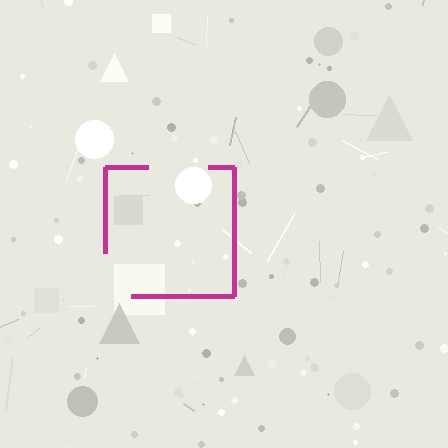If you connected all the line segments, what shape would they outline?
They would outline a square.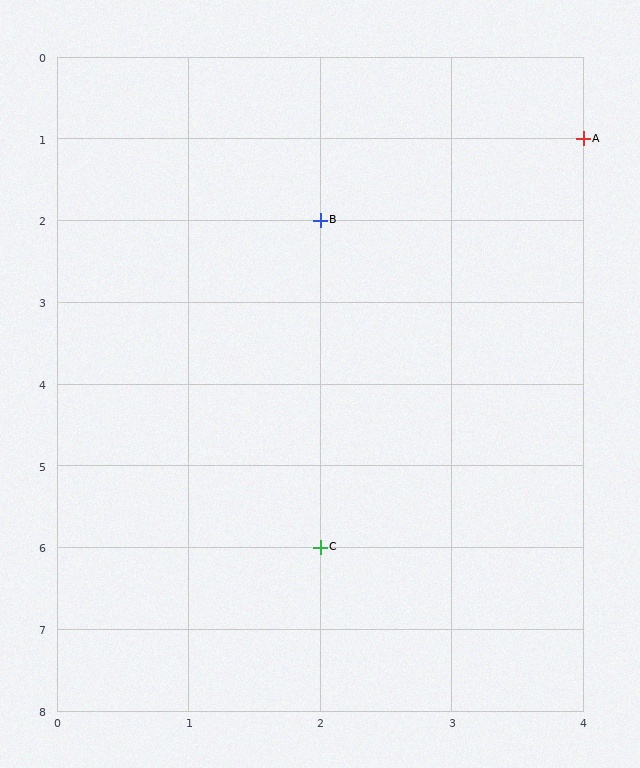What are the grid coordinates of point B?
Point B is at grid coordinates (2, 2).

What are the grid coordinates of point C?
Point C is at grid coordinates (2, 6).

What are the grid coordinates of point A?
Point A is at grid coordinates (4, 1).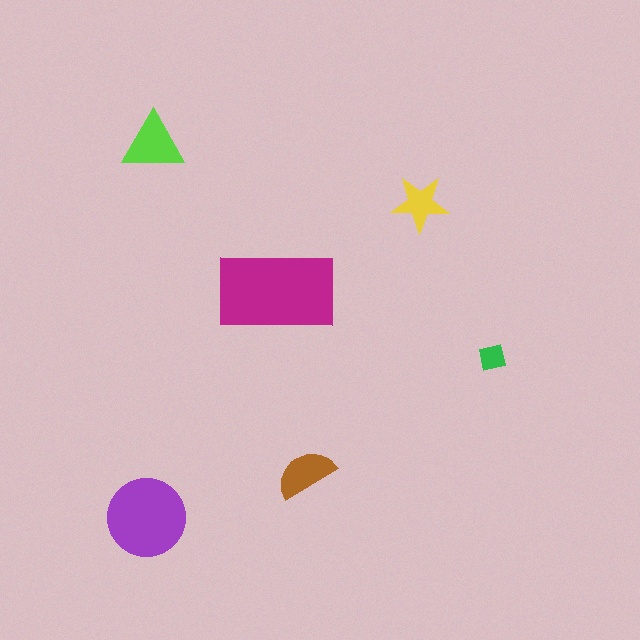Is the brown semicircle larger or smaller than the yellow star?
Larger.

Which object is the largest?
The magenta rectangle.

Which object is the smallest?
The green square.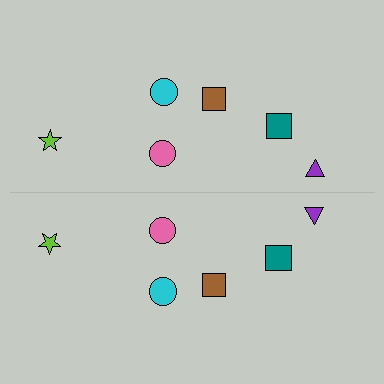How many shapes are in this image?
There are 12 shapes in this image.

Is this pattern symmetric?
Yes, this pattern has bilateral (reflection) symmetry.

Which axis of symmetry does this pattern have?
The pattern has a horizontal axis of symmetry running through the center of the image.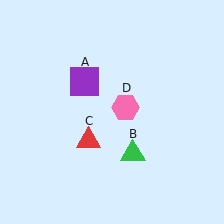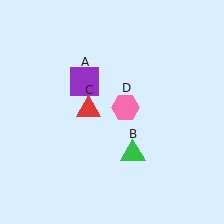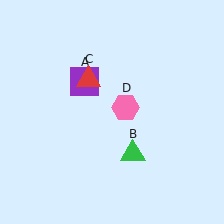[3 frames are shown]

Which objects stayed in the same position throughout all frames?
Purple square (object A) and green triangle (object B) and pink hexagon (object D) remained stationary.